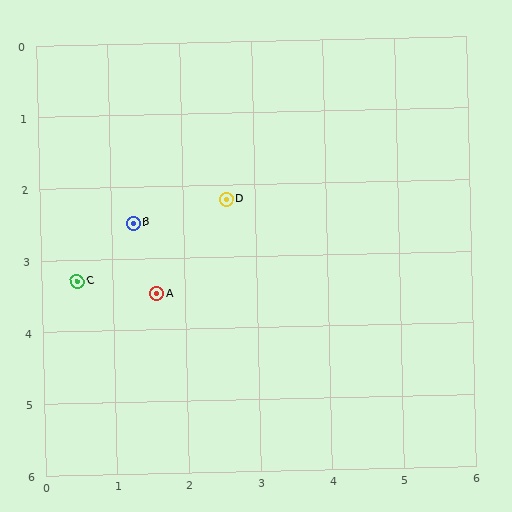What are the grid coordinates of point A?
Point A is at approximately (1.6, 3.5).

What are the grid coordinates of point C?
Point C is at approximately (0.5, 3.3).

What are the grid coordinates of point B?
Point B is at approximately (1.3, 2.5).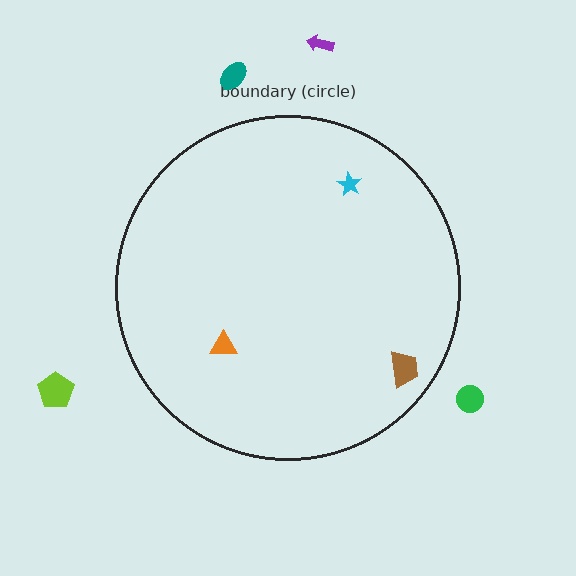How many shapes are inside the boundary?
3 inside, 4 outside.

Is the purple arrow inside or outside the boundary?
Outside.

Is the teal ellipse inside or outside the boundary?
Outside.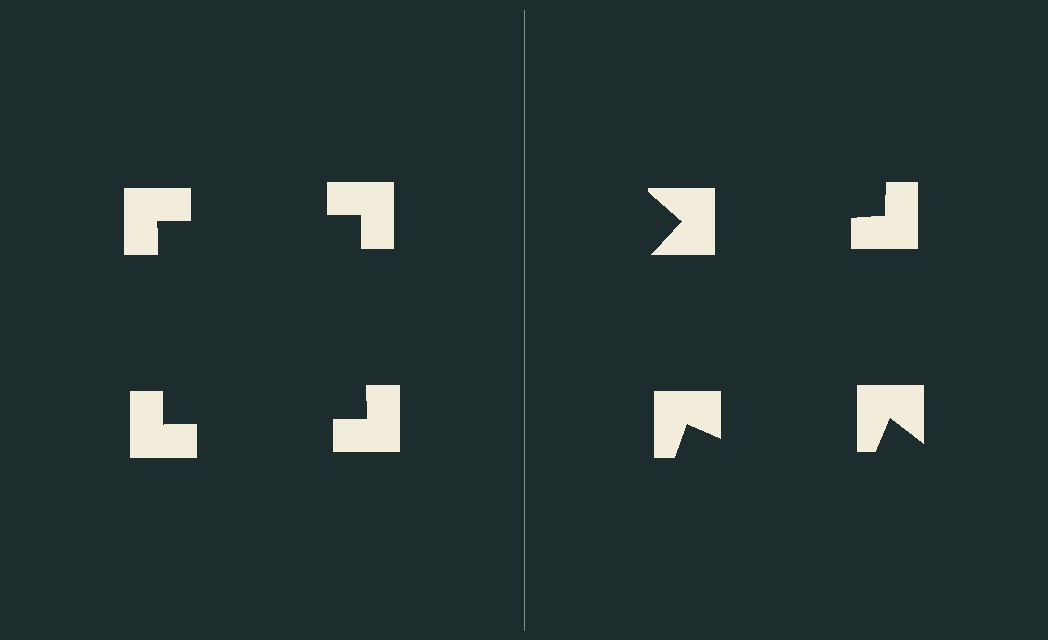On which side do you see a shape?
An illusory square appears on the left side. On the right side the wedge cuts are rotated, so no coherent shape forms.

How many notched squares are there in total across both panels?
8 — 4 on each side.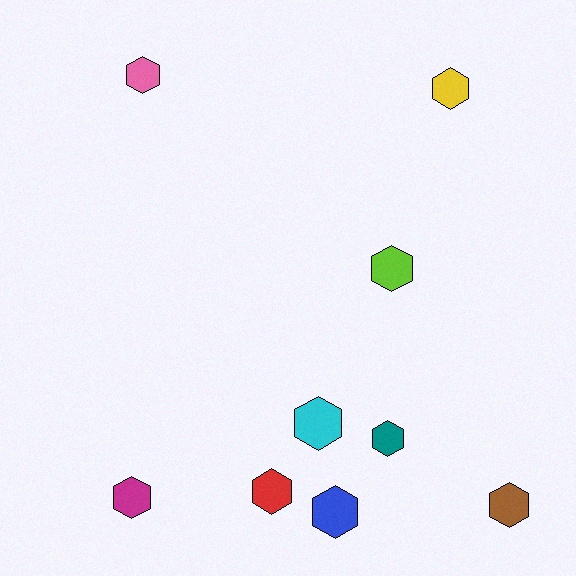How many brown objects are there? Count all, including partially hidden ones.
There is 1 brown object.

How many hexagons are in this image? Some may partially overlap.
There are 9 hexagons.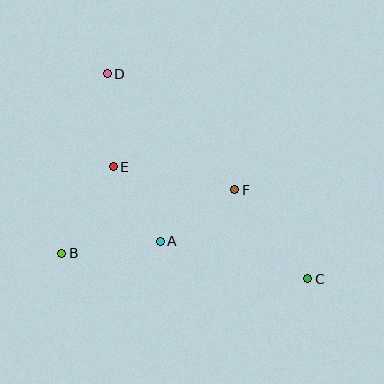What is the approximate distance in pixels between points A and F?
The distance between A and F is approximately 90 pixels.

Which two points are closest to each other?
Points A and E are closest to each other.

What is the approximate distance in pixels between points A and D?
The distance between A and D is approximately 176 pixels.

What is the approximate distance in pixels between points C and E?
The distance between C and E is approximately 225 pixels.